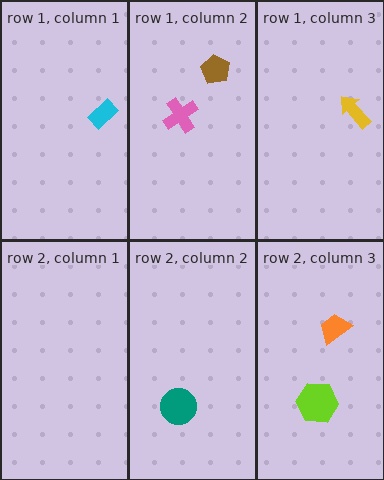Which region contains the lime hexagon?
The row 2, column 3 region.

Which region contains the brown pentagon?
The row 1, column 2 region.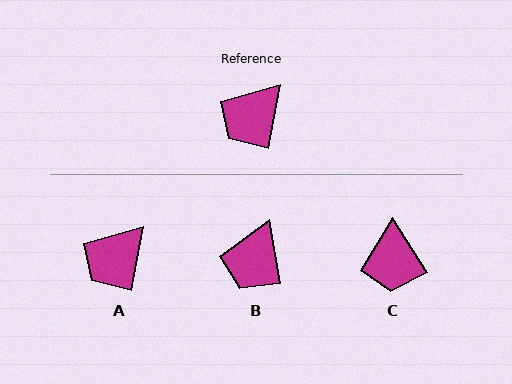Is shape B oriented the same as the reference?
No, it is off by about 20 degrees.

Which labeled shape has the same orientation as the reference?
A.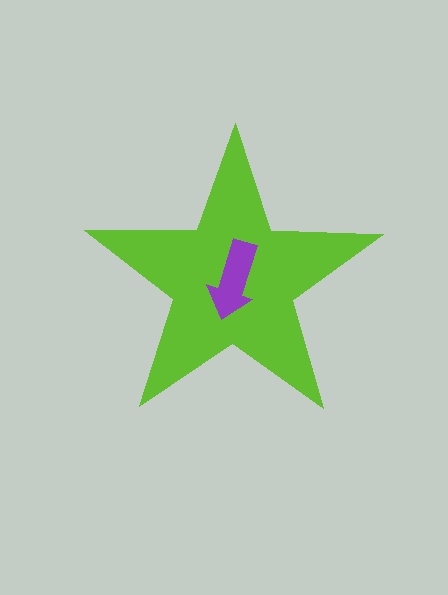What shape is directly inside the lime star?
The purple arrow.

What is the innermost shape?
The purple arrow.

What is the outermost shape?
The lime star.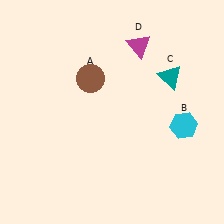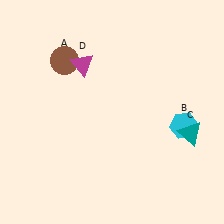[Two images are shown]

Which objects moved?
The objects that moved are: the brown circle (A), the teal triangle (C), the magenta triangle (D).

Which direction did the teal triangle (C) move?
The teal triangle (C) moved down.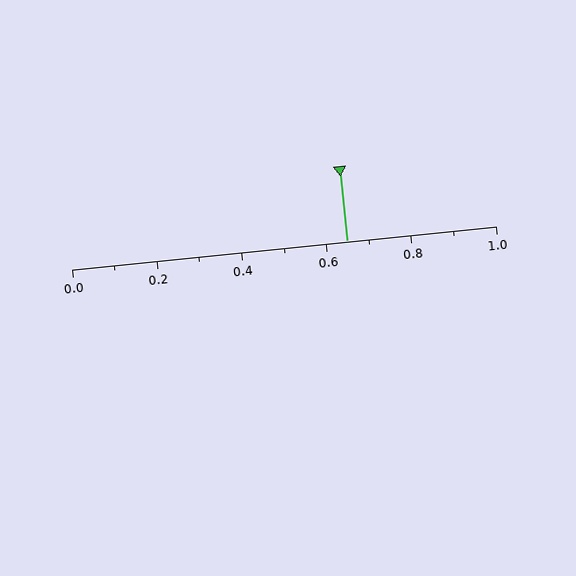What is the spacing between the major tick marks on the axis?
The major ticks are spaced 0.2 apart.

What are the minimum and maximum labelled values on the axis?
The axis runs from 0.0 to 1.0.